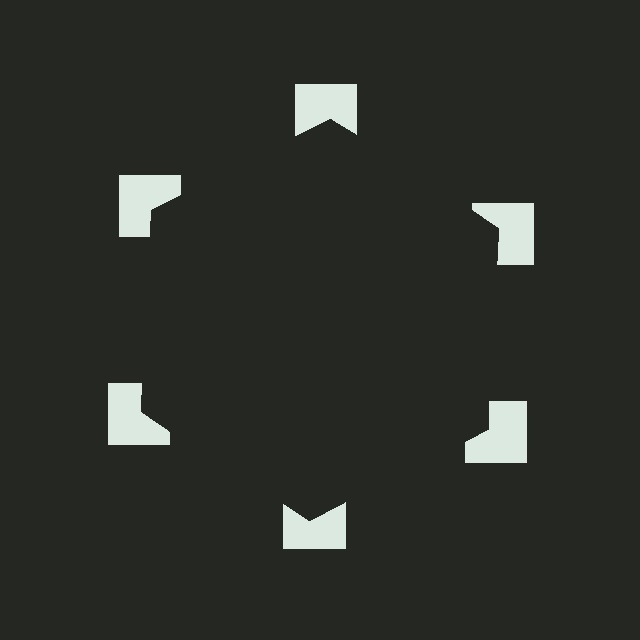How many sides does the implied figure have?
6 sides.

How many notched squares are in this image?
There are 6 — one at each vertex of the illusory hexagon.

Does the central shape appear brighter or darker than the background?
It typically appears slightly darker than the background, even though no actual brightness change is drawn.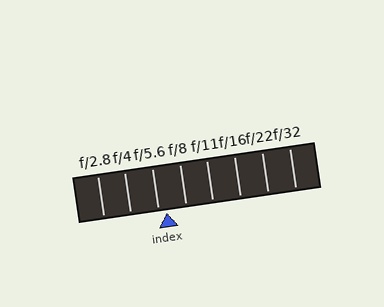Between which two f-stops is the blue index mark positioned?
The index mark is between f/5.6 and f/8.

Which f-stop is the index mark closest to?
The index mark is closest to f/5.6.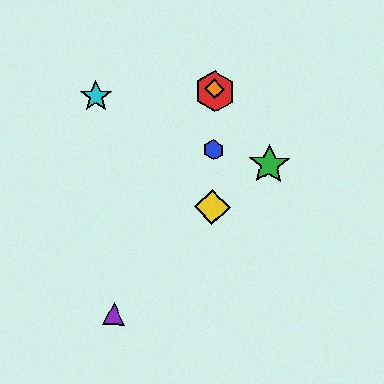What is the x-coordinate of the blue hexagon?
The blue hexagon is at x≈214.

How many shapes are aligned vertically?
4 shapes (the red hexagon, the blue hexagon, the yellow diamond, the orange diamond) are aligned vertically.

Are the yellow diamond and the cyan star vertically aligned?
No, the yellow diamond is at x≈212 and the cyan star is at x≈96.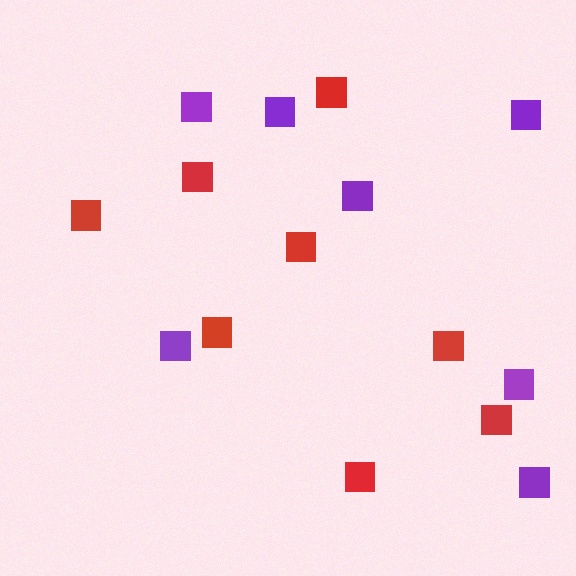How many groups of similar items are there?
There are 2 groups: one group of red squares (8) and one group of purple squares (7).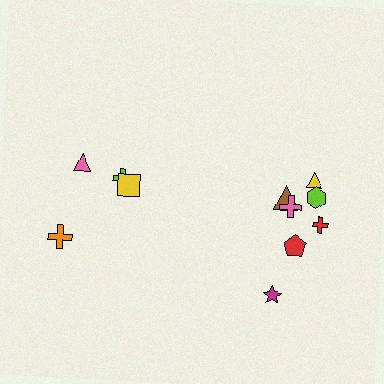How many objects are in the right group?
There are 7 objects.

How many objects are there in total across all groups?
There are 11 objects.